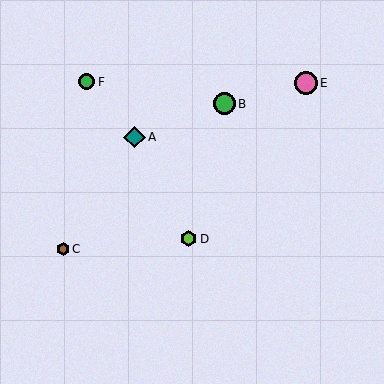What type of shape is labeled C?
Shape C is a brown hexagon.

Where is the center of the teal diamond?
The center of the teal diamond is at (135, 137).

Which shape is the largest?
The pink circle (labeled E) is the largest.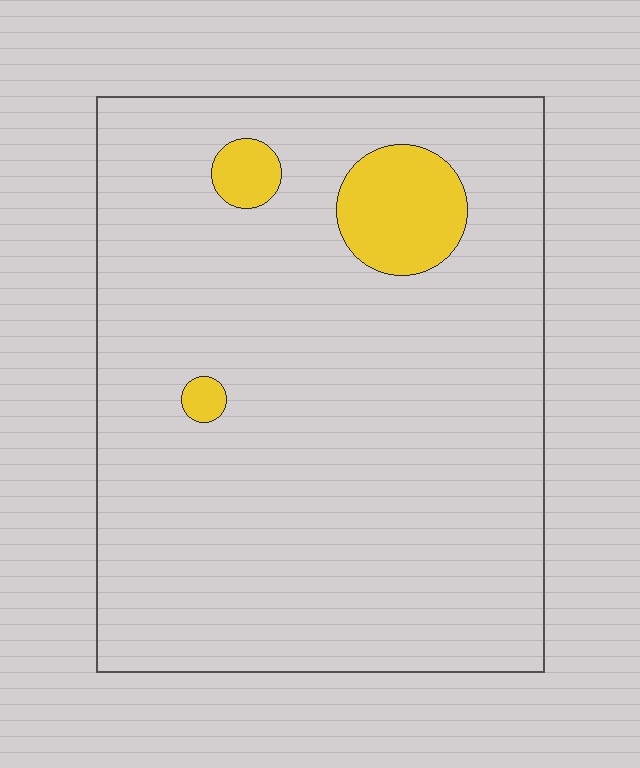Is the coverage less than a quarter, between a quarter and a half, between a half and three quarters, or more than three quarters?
Less than a quarter.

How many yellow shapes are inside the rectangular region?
3.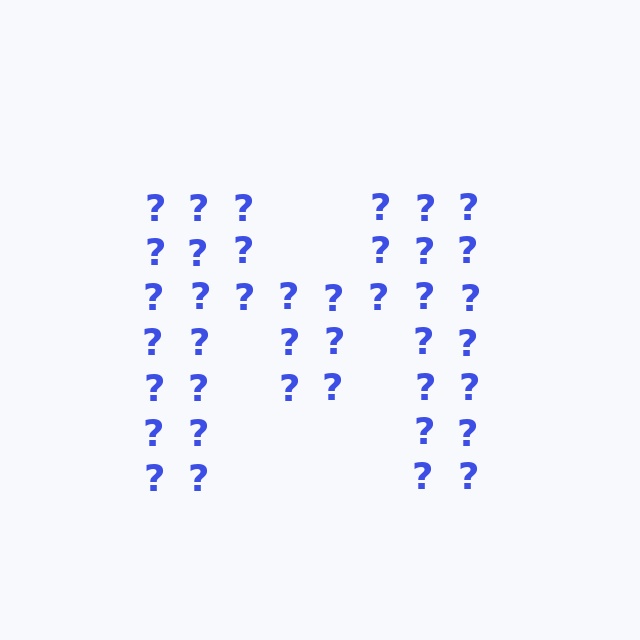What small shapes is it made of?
It is made of small question marks.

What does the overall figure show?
The overall figure shows the letter M.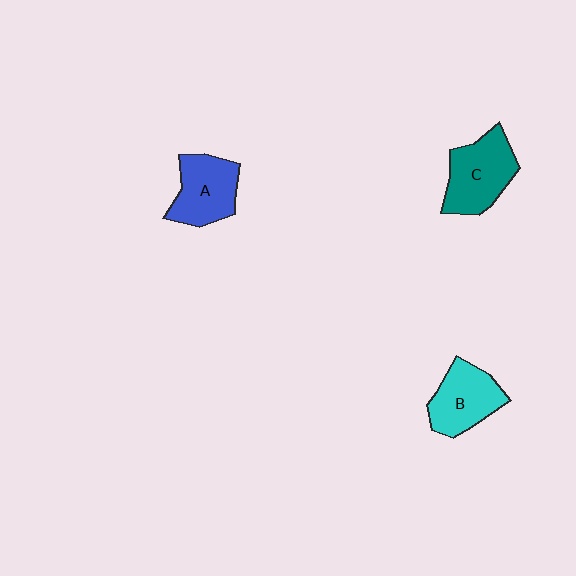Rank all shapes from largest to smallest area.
From largest to smallest: C (teal), A (blue), B (cyan).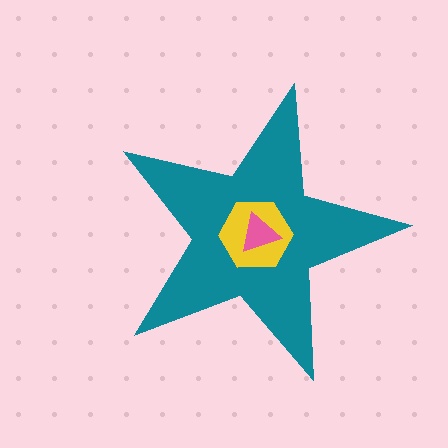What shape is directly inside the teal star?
The yellow hexagon.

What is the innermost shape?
The pink triangle.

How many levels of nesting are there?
3.